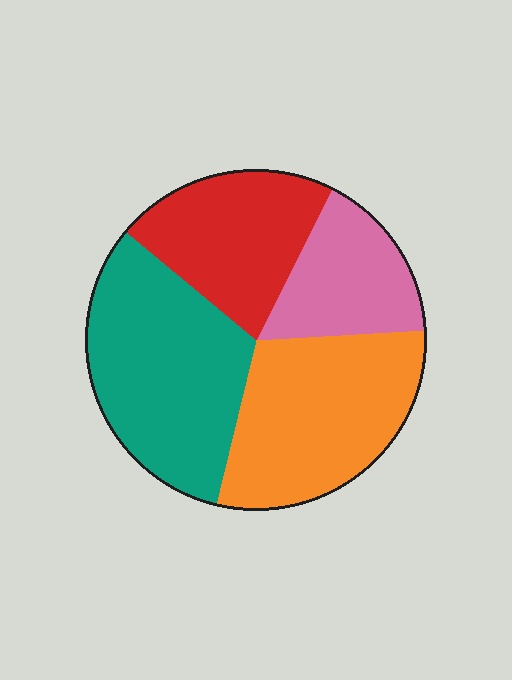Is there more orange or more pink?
Orange.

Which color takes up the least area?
Pink, at roughly 15%.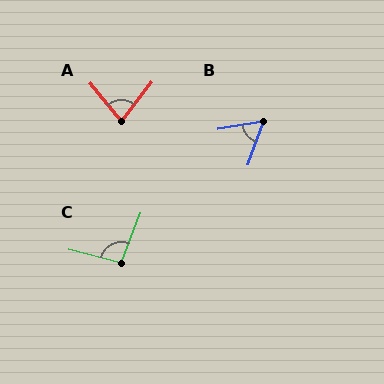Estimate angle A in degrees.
Approximately 77 degrees.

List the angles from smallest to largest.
B (60°), A (77°), C (97°).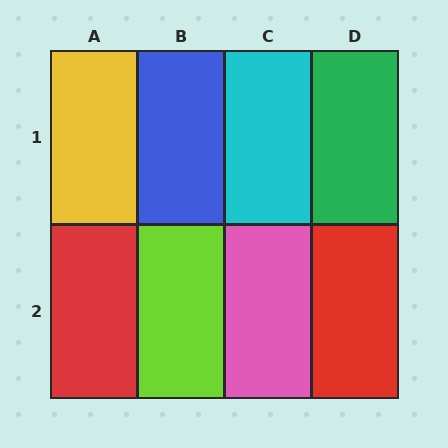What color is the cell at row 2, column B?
Lime.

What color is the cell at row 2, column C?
Pink.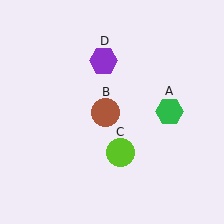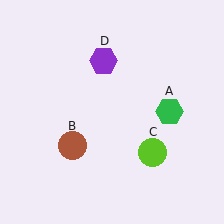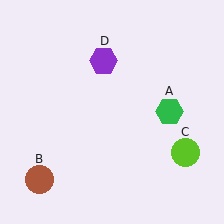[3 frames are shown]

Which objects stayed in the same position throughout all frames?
Green hexagon (object A) and purple hexagon (object D) remained stationary.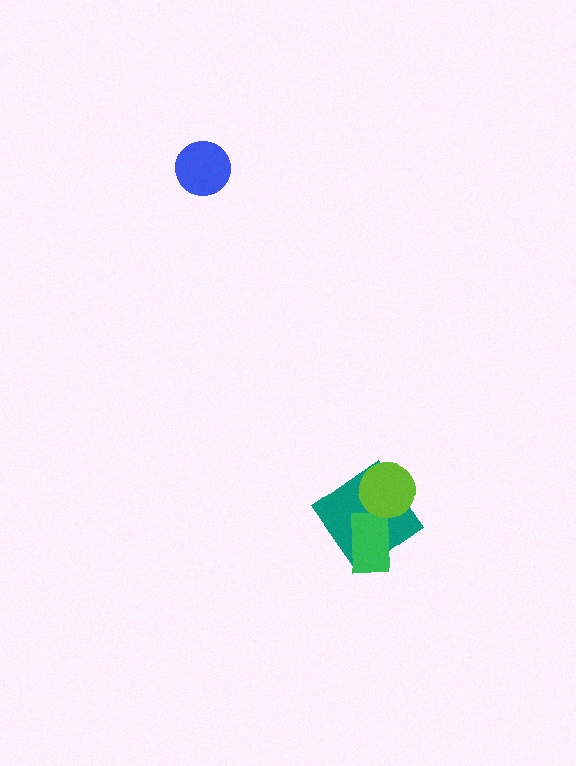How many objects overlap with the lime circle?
1 object overlaps with the lime circle.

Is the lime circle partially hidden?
No, no other shape covers it.